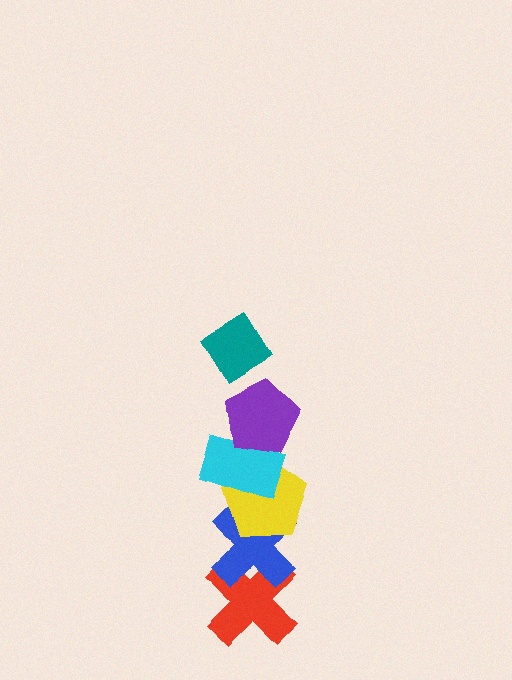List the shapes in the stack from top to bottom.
From top to bottom: the teal diamond, the purple pentagon, the cyan rectangle, the yellow pentagon, the blue cross, the red cross.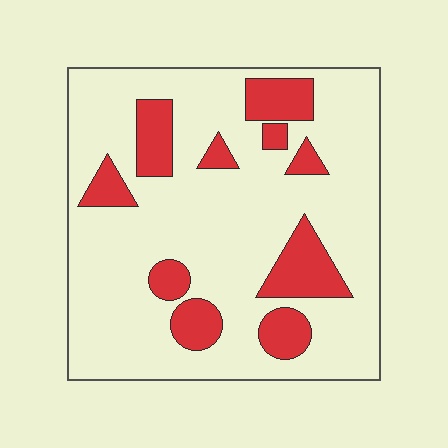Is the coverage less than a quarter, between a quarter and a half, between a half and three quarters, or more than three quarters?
Less than a quarter.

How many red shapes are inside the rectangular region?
10.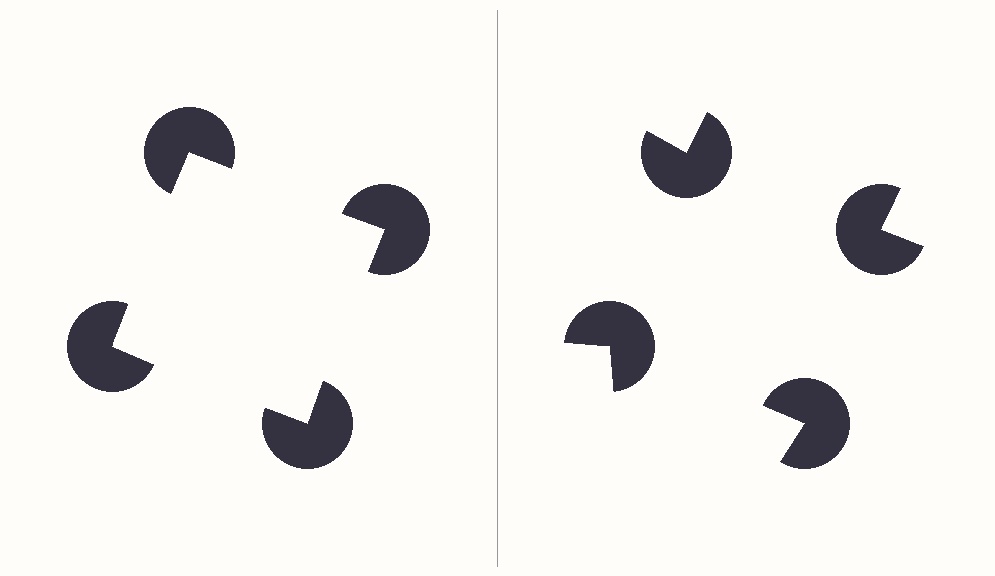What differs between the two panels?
The pac-man discs are positioned identically on both sides; only the wedge orientations differ. On the left they align to a square; on the right they are misaligned.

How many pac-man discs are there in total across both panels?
8 — 4 on each side.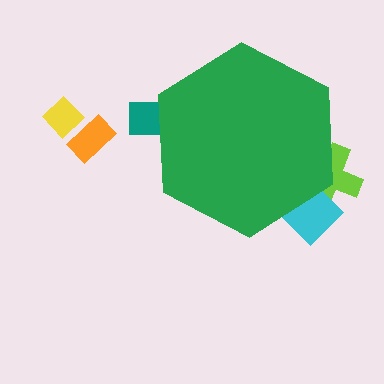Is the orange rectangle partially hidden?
No, the orange rectangle is fully visible.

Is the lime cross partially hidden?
Yes, the lime cross is partially hidden behind the green hexagon.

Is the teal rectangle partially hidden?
Yes, the teal rectangle is partially hidden behind the green hexagon.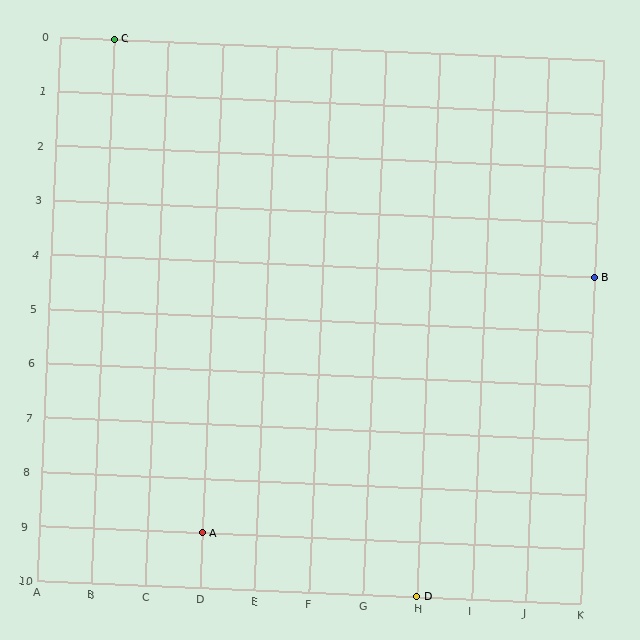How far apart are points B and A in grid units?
Points B and A are 7 columns and 5 rows apart (about 8.6 grid units diagonally).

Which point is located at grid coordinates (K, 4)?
Point B is at (K, 4).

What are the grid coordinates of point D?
Point D is at grid coordinates (H, 10).